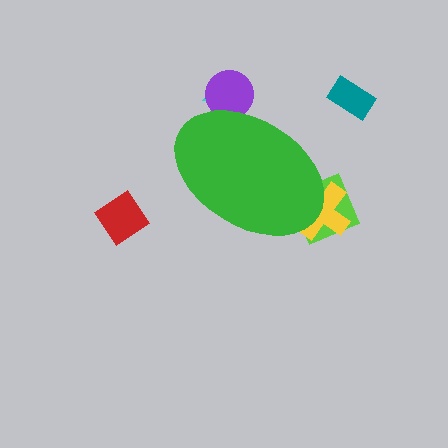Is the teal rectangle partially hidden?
No, the teal rectangle is fully visible.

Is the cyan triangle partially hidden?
Yes, the cyan triangle is partially hidden behind the green ellipse.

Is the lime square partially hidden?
Yes, the lime square is partially hidden behind the green ellipse.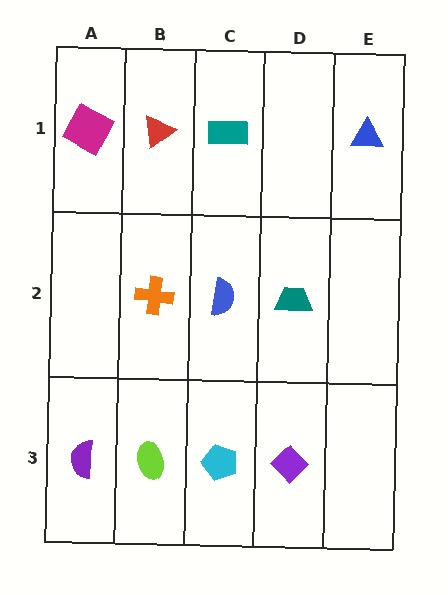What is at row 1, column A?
A magenta square.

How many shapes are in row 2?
3 shapes.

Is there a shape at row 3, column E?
No, that cell is empty.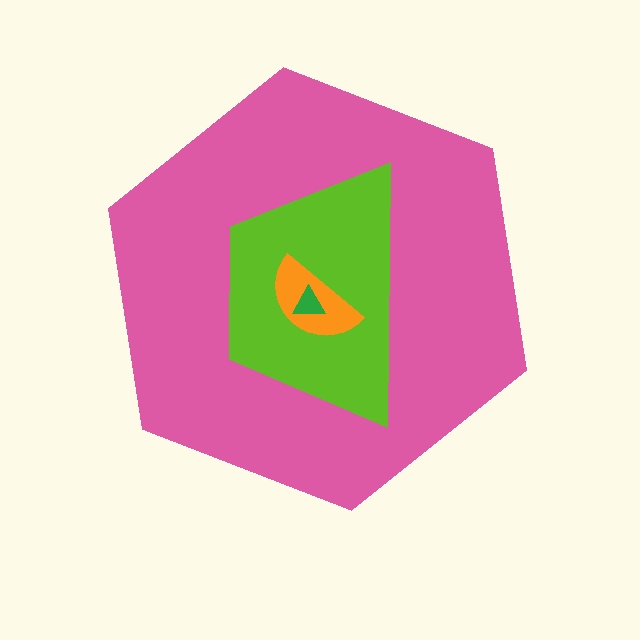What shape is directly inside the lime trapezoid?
The orange semicircle.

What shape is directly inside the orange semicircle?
The green triangle.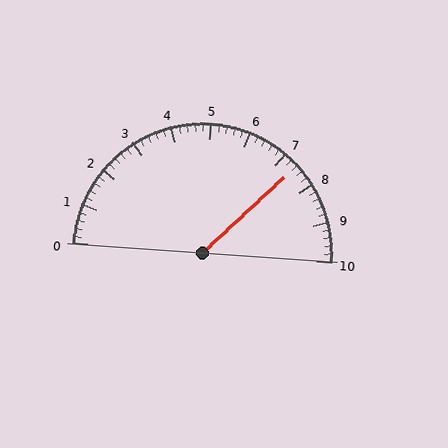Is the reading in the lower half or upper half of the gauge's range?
The reading is in the upper half of the range (0 to 10).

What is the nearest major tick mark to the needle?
The nearest major tick mark is 7.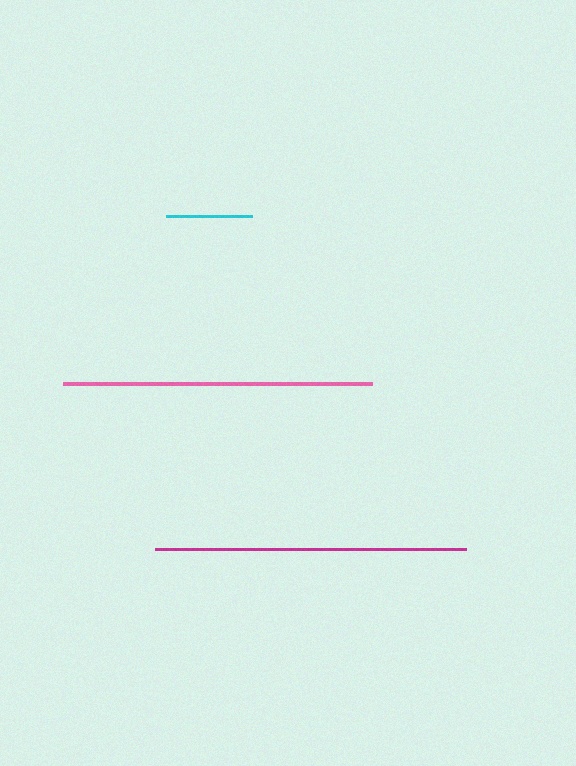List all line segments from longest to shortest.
From longest to shortest: magenta, pink, cyan.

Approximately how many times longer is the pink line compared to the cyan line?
The pink line is approximately 3.6 times the length of the cyan line.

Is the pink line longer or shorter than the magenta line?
The magenta line is longer than the pink line.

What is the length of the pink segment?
The pink segment is approximately 309 pixels long.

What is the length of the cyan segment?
The cyan segment is approximately 86 pixels long.